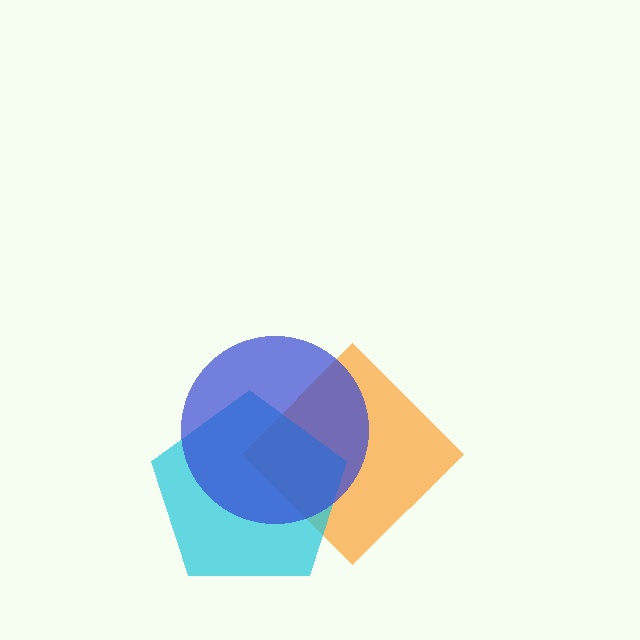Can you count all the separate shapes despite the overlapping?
Yes, there are 3 separate shapes.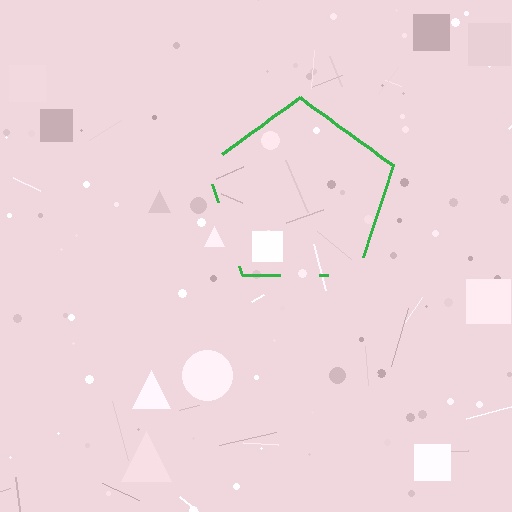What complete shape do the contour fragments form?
The contour fragments form a pentagon.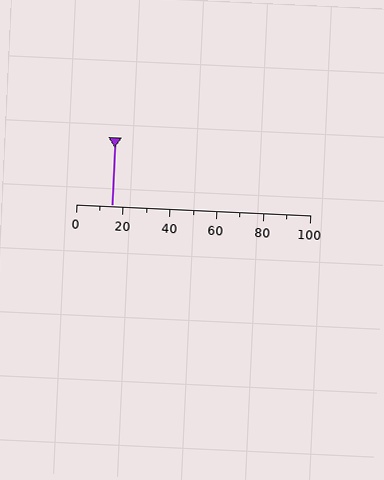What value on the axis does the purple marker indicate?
The marker indicates approximately 15.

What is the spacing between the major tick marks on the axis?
The major ticks are spaced 20 apart.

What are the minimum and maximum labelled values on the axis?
The axis runs from 0 to 100.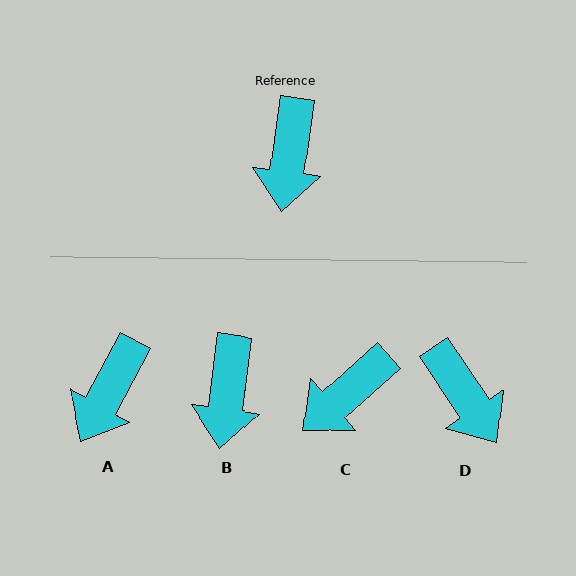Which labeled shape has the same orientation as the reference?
B.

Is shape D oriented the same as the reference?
No, it is off by about 41 degrees.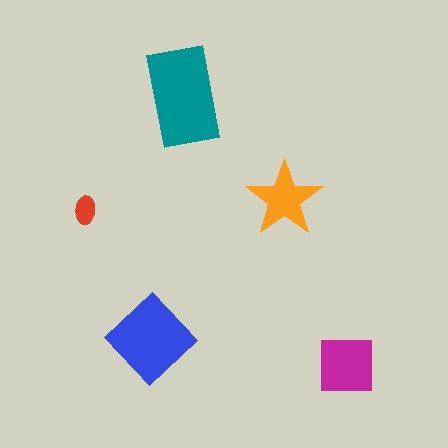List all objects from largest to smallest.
The teal rectangle, the blue diamond, the magenta square, the orange star, the red ellipse.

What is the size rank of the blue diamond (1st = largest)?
2nd.